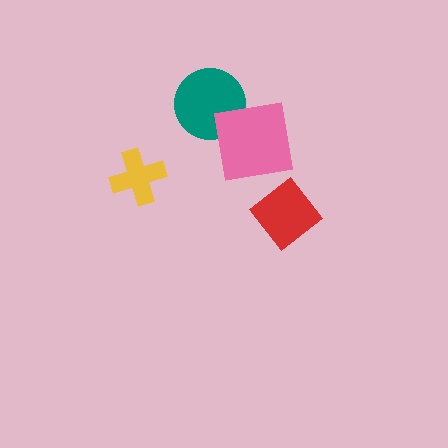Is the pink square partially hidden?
No, no other shape covers it.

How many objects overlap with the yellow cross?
0 objects overlap with the yellow cross.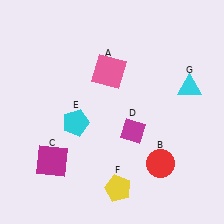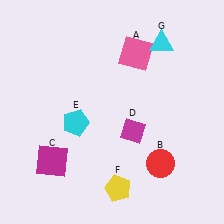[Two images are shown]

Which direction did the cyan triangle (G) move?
The cyan triangle (G) moved up.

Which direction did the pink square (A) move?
The pink square (A) moved right.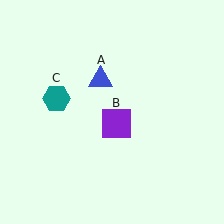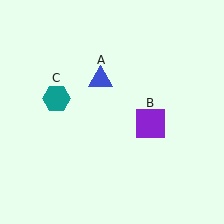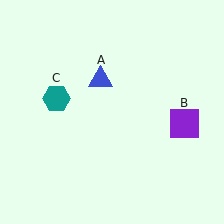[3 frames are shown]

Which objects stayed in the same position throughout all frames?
Blue triangle (object A) and teal hexagon (object C) remained stationary.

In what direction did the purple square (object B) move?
The purple square (object B) moved right.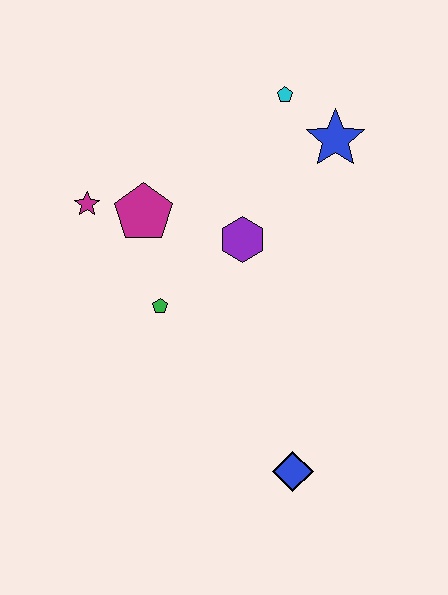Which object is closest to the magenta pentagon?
The magenta star is closest to the magenta pentagon.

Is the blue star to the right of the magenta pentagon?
Yes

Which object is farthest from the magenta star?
The blue diamond is farthest from the magenta star.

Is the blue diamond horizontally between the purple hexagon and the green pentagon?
No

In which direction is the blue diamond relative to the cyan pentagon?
The blue diamond is below the cyan pentagon.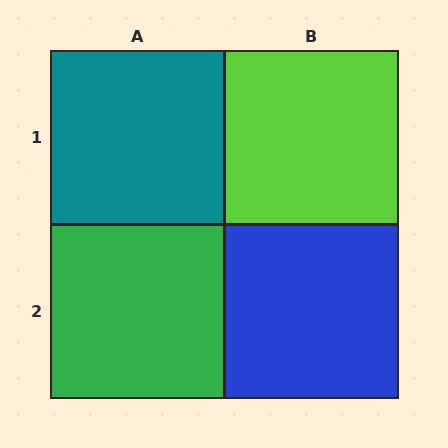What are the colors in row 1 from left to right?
Teal, lime.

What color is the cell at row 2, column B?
Blue.